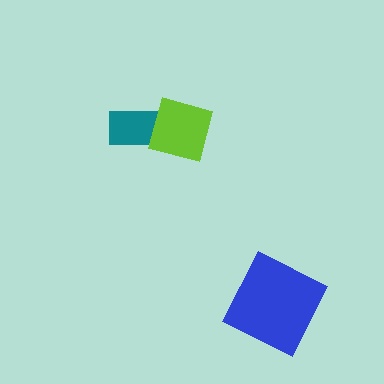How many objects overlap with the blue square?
0 objects overlap with the blue square.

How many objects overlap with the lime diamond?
1 object overlaps with the lime diamond.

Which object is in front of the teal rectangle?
The lime diamond is in front of the teal rectangle.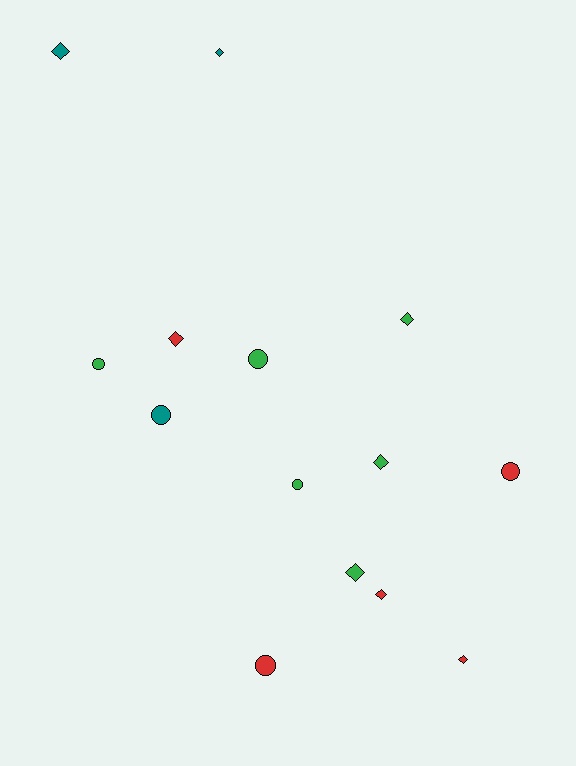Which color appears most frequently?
Green, with 6 objects.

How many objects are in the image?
There are 14 objects.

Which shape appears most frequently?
Diamond, with 8 objects.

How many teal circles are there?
There is 1 teal circle.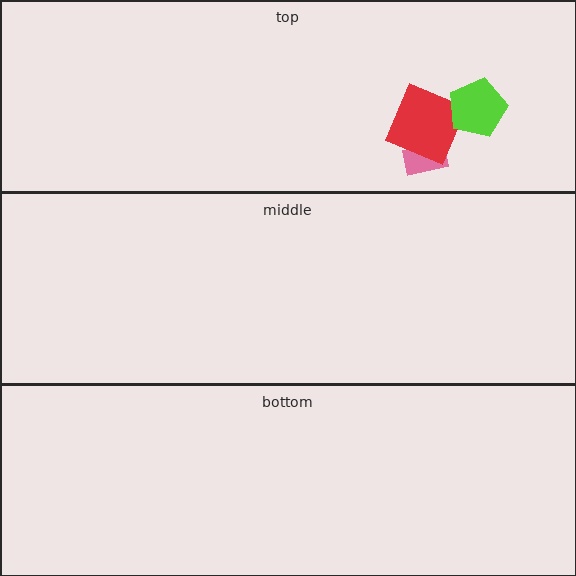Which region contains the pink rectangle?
The top region.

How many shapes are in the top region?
3.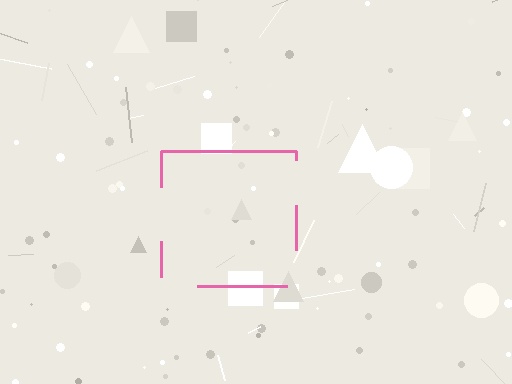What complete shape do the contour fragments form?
The contour fragments form a square.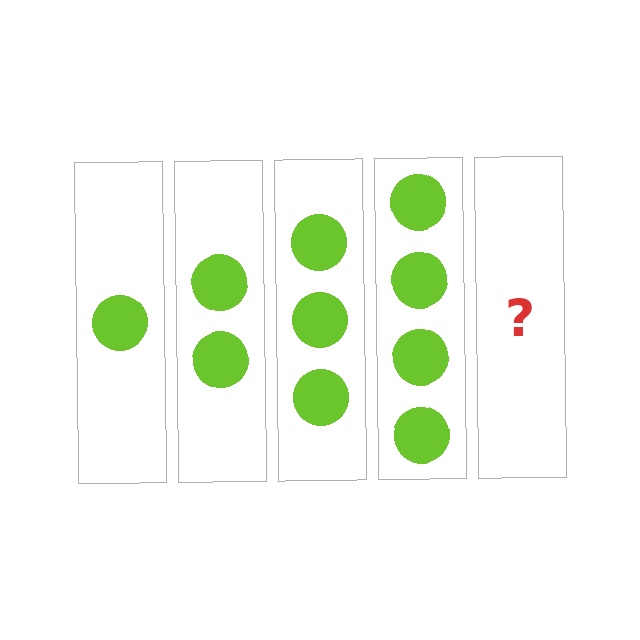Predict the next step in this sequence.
The next step is 5 circles.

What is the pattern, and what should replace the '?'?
The pattern is that each step adds one more circle. The '?' should be 5 circles.